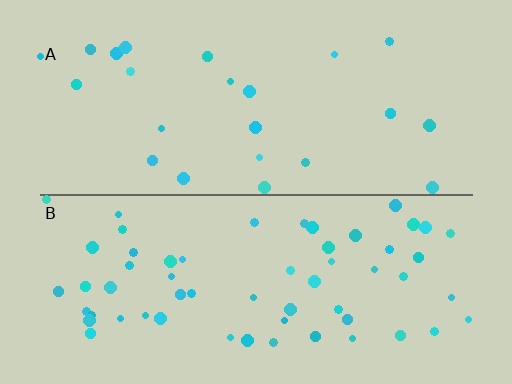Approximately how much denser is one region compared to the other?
Approximately 2.5× — region B over region A.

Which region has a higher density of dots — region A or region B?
B (the bottom).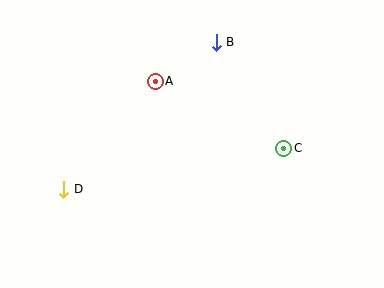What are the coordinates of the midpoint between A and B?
The midpoint between A and B is at (186, 62).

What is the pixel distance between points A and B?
The distance between A and B is 72 pixels.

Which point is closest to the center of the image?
Point A at (155, 81) is closest to the center.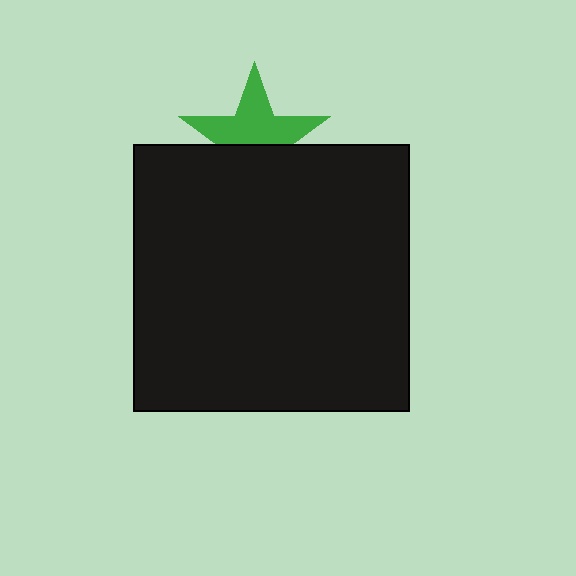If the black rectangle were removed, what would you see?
You would see the complete green star.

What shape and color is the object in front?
The object in front is a black rectangle.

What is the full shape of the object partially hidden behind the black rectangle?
The partially hidden object is a green star.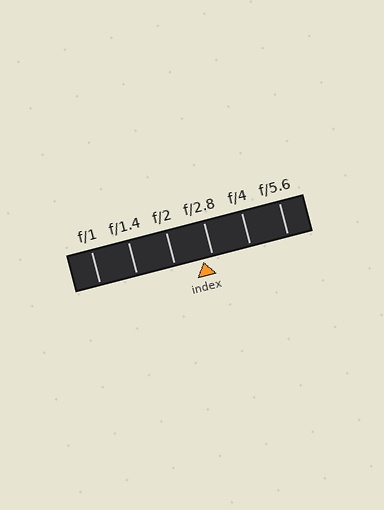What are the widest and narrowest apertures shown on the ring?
The widest aperture shown is f/1 and the narrowest is f/5.6.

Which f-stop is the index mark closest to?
The index mark is closest to f/2.8.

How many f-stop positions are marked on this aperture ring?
There are 6 f-stop positions marked.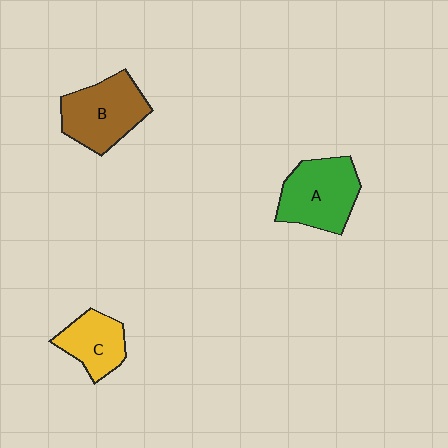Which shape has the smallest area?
Shape C (yellow).